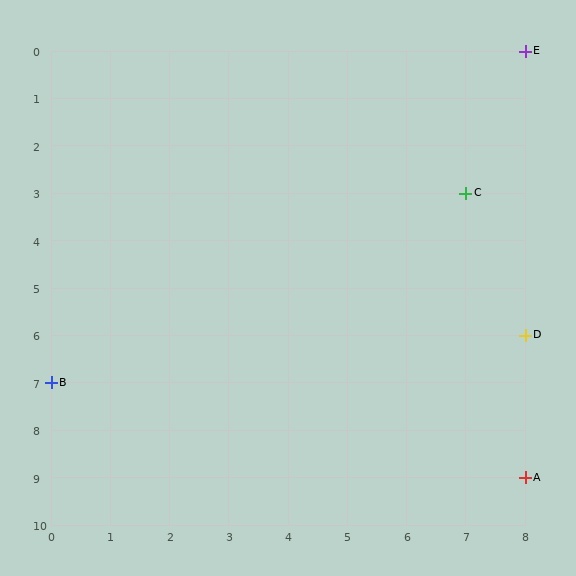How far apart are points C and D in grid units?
Points C and D are 1 column and 3 rows apart (about 3.2 grid units diagonally).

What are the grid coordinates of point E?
Point E is at grid coordinates (8, 0).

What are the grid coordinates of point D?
Point D is at grid coordinates (8, 6).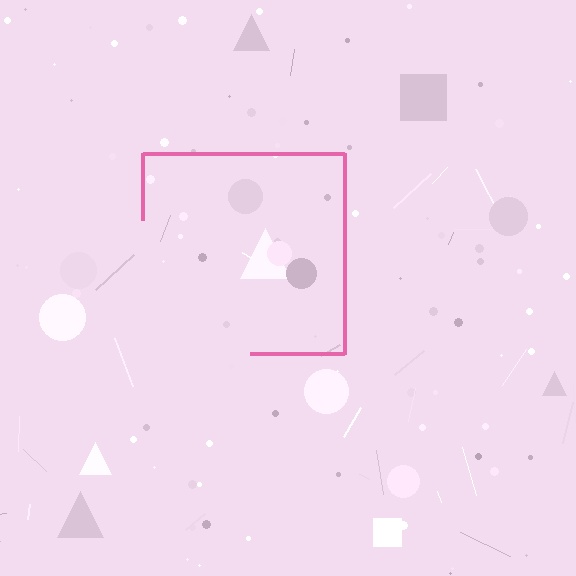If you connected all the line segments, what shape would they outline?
They would outline a square.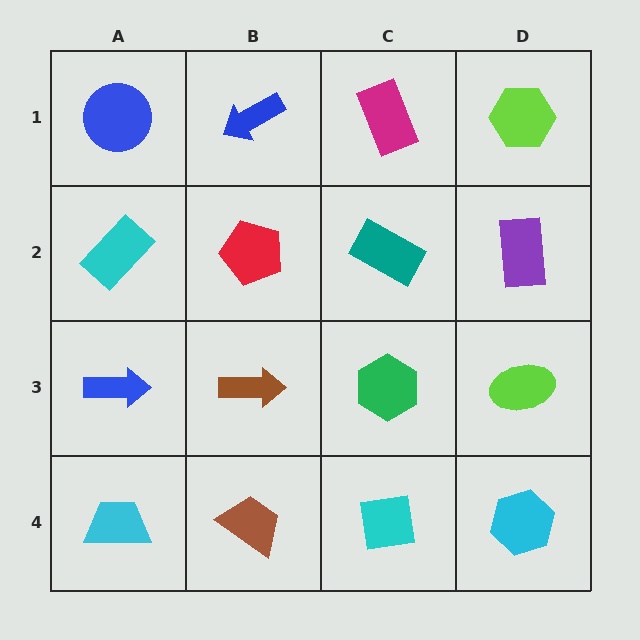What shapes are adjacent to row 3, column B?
A red pentagon (row 2, column B), a brown trapezoid (row 4, column B), a blue arrow (row 3, column A), a green hexagon (row 3, column C).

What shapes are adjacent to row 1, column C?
A teal rectangle (row 2, column C), a blue arrow (row 1, column B), a lime hexagon (row 1, column D).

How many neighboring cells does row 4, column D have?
2.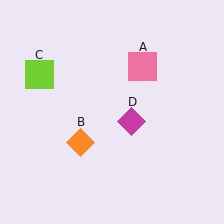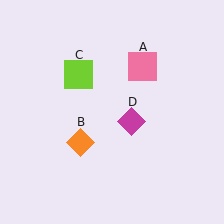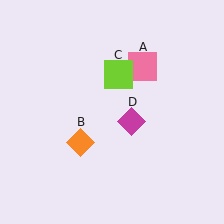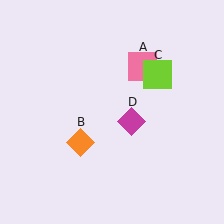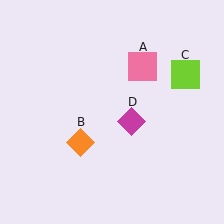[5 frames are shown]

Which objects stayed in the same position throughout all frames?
Pink square (object A) and orange diamond (object B) and magenta diamond (object D) remained stationary.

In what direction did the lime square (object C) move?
The lime square (object C) moved right.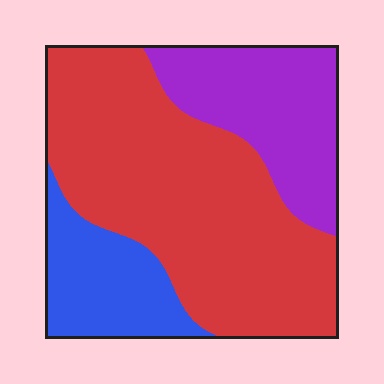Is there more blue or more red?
Red.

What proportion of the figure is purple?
Purple covers around 25% of the figure.